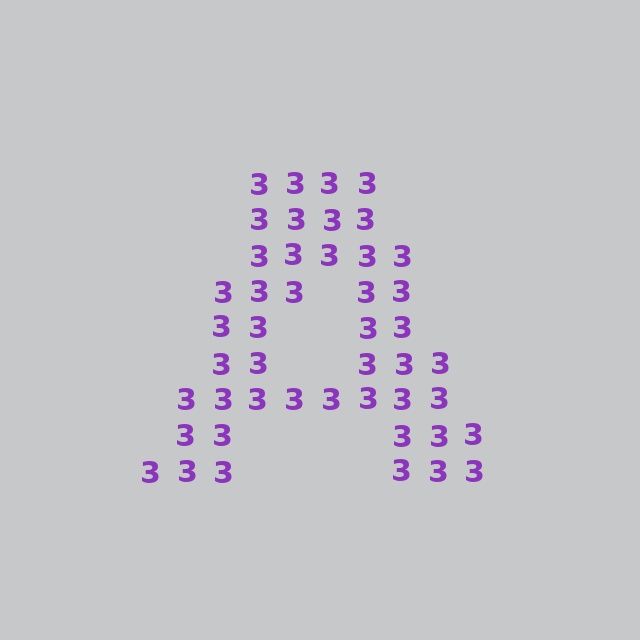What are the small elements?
The small elements are digit 3's.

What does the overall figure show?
The overall figure shows the letter A.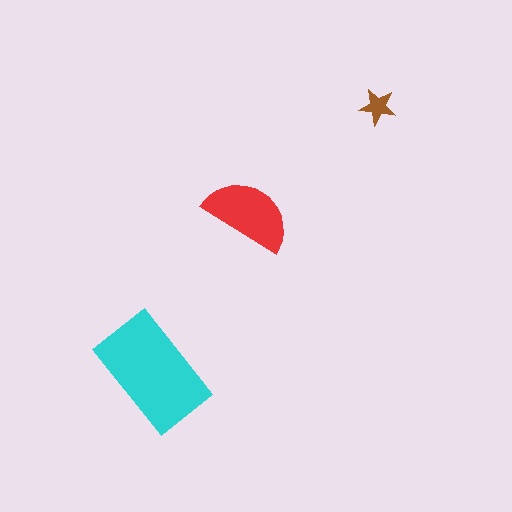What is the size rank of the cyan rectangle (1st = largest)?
1st.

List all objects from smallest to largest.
The brown star, the red semicircle, the cyan rectangle.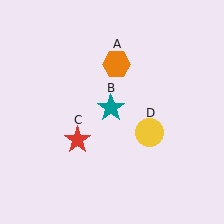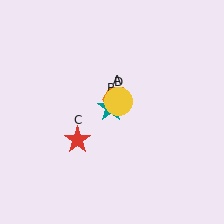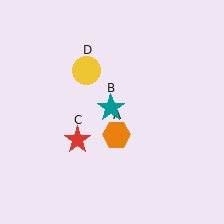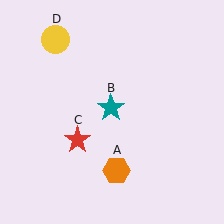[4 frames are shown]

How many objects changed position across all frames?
2 objects changed position: orange hexagon (object A), yellow circle (object D).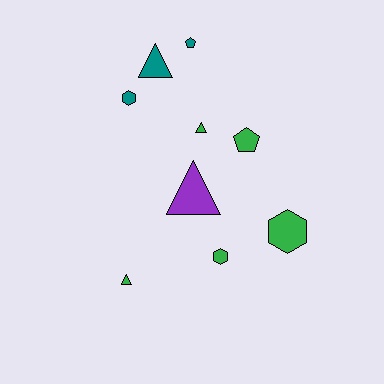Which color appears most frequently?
Green, with 5 objects.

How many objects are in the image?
There are 9 objects.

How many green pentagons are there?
There is 1 green pentagon.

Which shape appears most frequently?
Triangle, with 4 objects.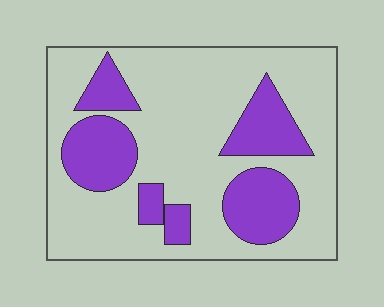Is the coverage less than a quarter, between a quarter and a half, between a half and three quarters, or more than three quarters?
Between a quarter and a half.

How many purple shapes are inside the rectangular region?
6.